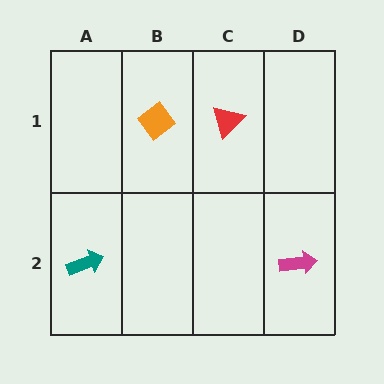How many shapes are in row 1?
2 shapes.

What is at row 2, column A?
A teal arrow.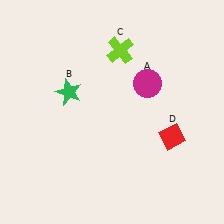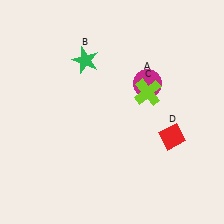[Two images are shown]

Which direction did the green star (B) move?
The green star (B) moved up.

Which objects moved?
The objects that moved are: the green star (B), the lime cross (C).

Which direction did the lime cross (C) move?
The lime cross (C) moved down.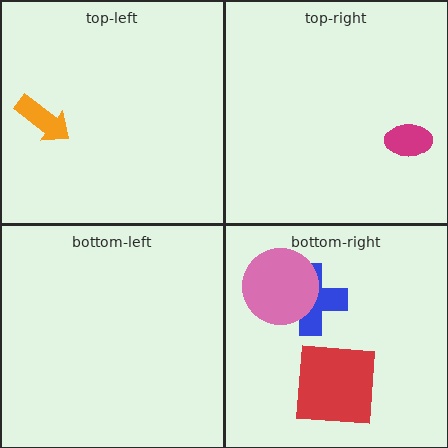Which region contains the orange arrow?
The top-left region.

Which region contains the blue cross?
The bottom-right region.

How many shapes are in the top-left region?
1.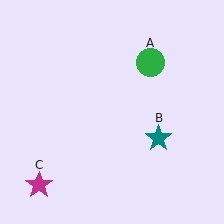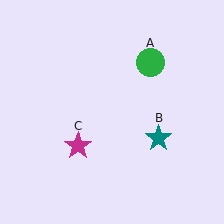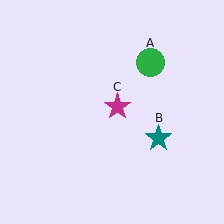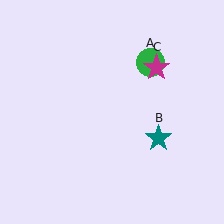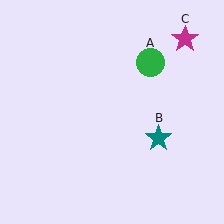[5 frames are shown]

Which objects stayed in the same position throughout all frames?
Green circle (object A) and teal star (object B) remained stationary.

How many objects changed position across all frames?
1 object changed position: magenta star (object C).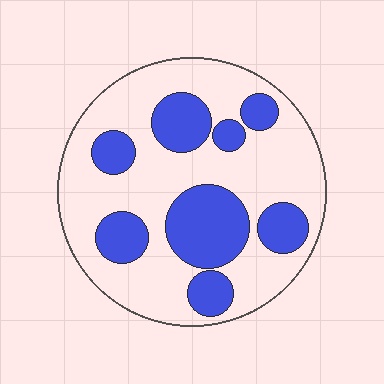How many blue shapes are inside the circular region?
8.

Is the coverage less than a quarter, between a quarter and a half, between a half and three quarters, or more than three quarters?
Between a quarter and a half.